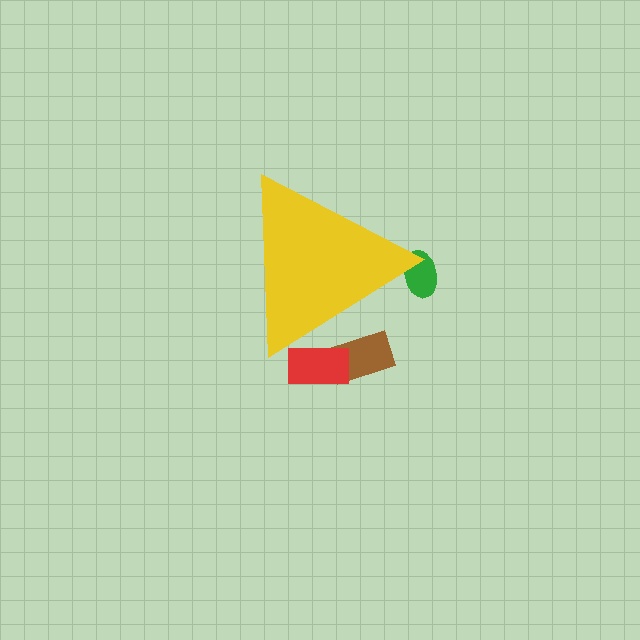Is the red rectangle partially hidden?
Yes, the red rectangle is partially hidden behind the yellow triangle.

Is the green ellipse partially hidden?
Yes, the green ellipse is partially hidden behind the yellow triangle.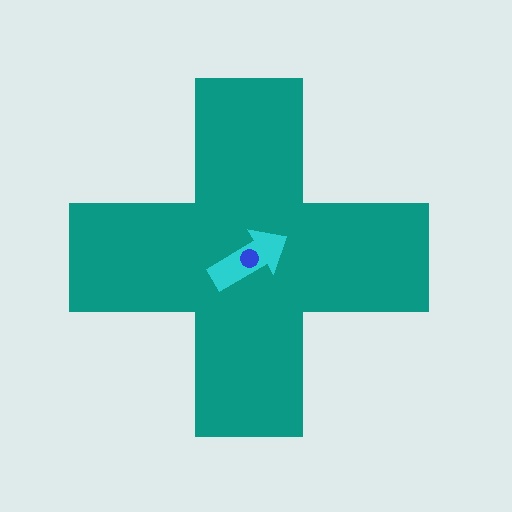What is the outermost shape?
The teal cross.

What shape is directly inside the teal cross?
The cyan arrow.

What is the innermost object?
The blue circle.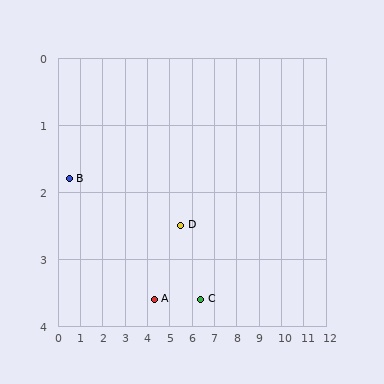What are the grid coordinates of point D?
Point D is at approximately (5.5, 2.5).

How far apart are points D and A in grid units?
Points D and A are about 1.6 grid units apart.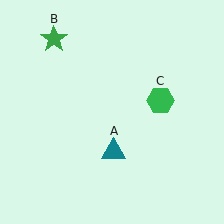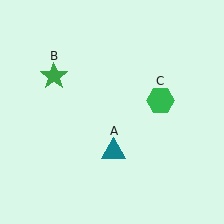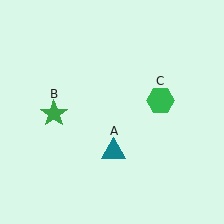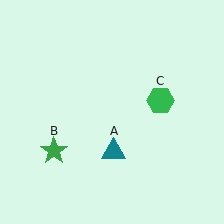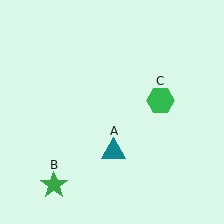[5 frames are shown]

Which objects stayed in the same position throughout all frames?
Teal triangle (object A) and green hexagon (object C) remained stationary.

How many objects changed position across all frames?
1 object changed position: green star (object B).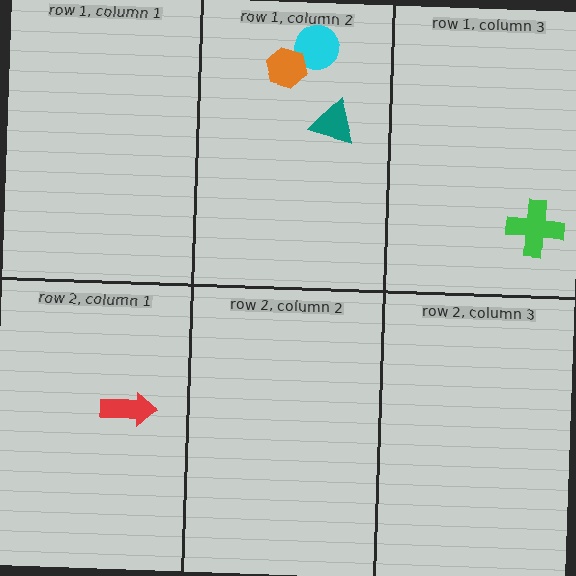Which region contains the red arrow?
The row 2, column 1 region.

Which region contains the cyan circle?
The row 1, column 2 region.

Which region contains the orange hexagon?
The row 1, column 2 region.